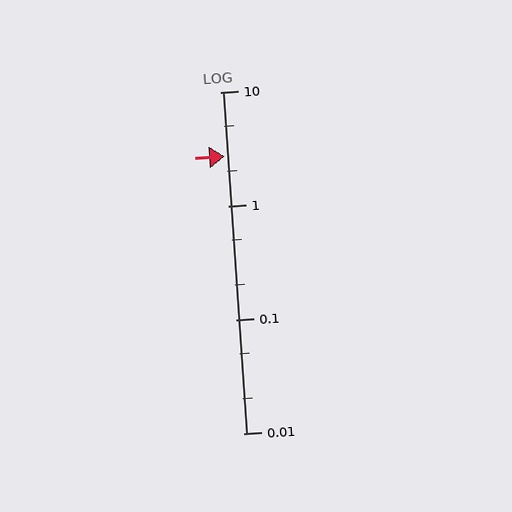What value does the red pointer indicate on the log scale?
The pointer indicates approximately 2.7.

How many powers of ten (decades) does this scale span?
The scale spans 3 decades, from 0.01 to 10.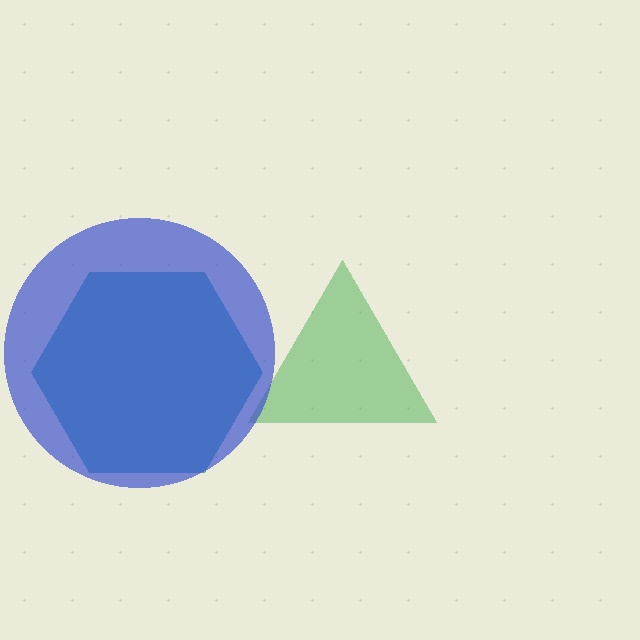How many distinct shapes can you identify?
There are 3 distinct shapes: a teal hexagon, a green triangle, a blue circle.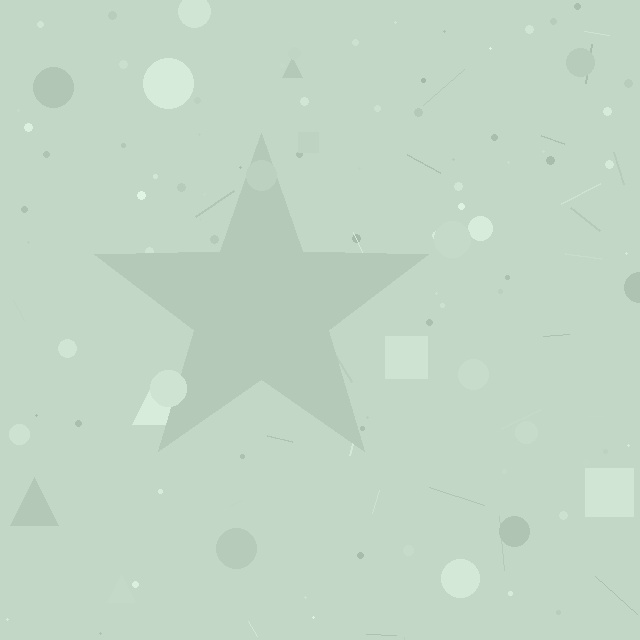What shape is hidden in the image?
A star is hidden in the image.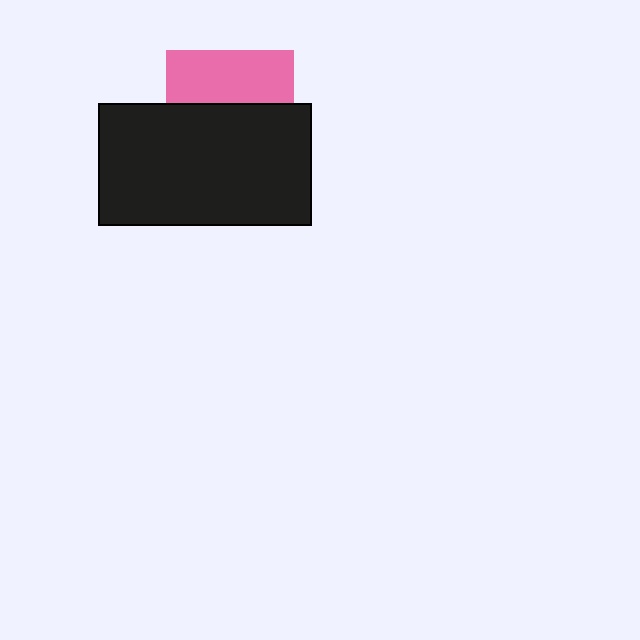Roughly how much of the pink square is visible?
A small part of it is visible (roughly 42%).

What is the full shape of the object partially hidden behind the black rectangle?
The partially hidden object is a pink square.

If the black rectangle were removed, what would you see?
You would see the complete pink square.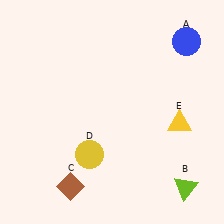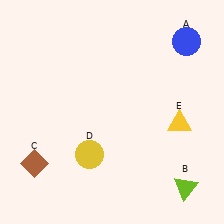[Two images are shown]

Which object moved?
The brown diamond (C) moved left.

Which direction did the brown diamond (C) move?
The brown diamond (C) moved left.